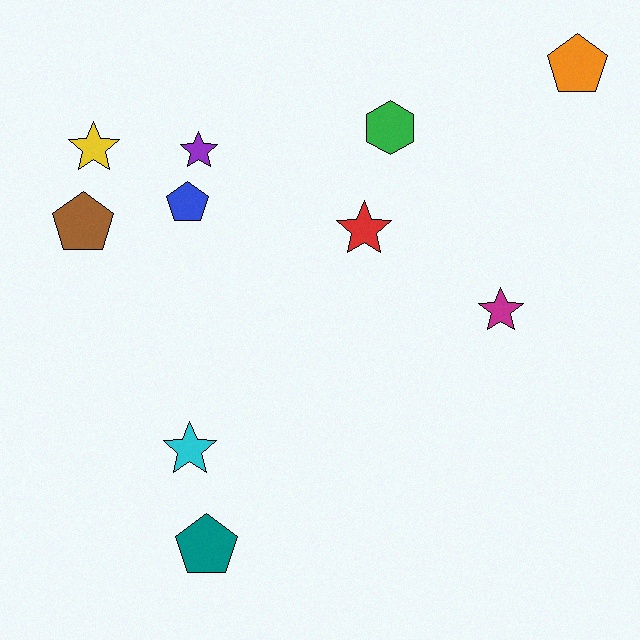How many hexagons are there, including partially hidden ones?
There is 1 hexagon.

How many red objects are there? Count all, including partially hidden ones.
There is 1 red object.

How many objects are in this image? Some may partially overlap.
There are 10 objects.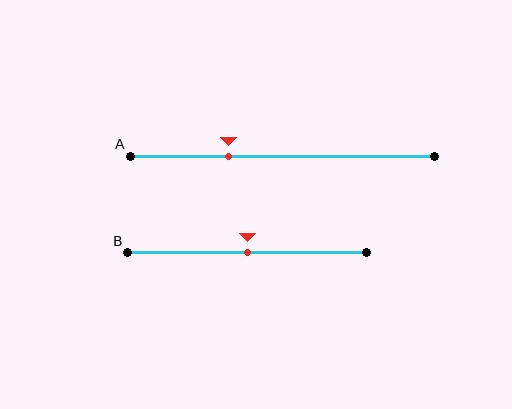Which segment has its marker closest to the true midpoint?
Segment B has its marker closest to the true midpoint.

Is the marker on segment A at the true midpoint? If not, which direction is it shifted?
No, the marker on segment A is shifted to the left by about 18% of the segment length.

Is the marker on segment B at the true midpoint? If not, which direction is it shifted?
Yes, the marker on segment B is at the true midpoint.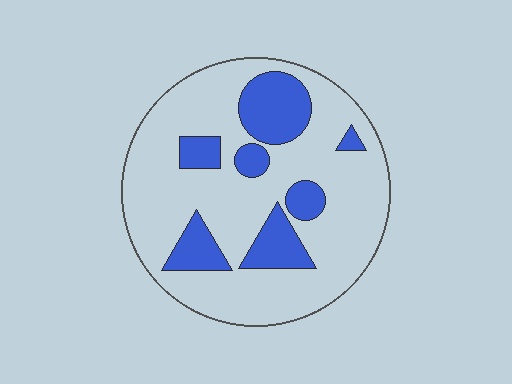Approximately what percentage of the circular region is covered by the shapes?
Approximately 25%.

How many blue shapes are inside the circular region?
7.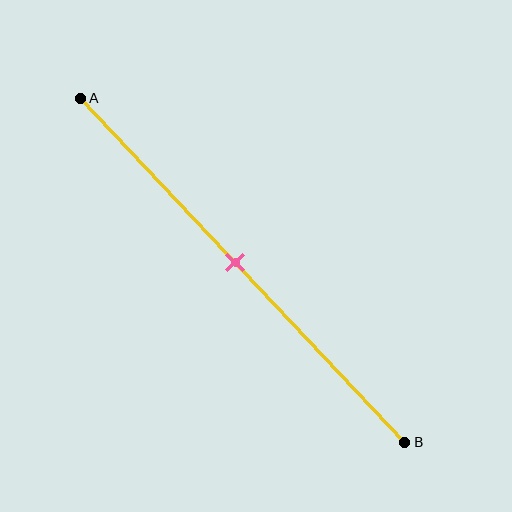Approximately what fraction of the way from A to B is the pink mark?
The pink mark is approximately 50% of the way from A to B.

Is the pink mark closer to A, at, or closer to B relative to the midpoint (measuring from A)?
The pink mark is approximately at the midpoint of segment AB.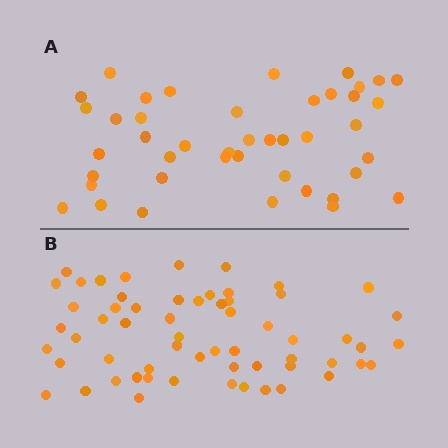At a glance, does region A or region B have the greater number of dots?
Region B (the bottom region) has more dots.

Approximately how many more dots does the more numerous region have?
Region B has approximately 15 more dots than region A.